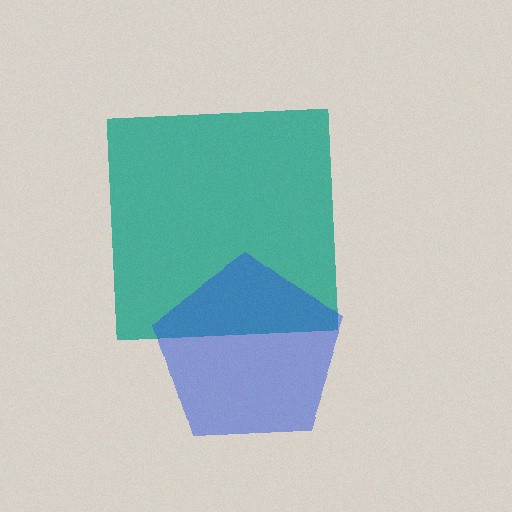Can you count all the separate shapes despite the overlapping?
Yes, there are 2 separate shapes.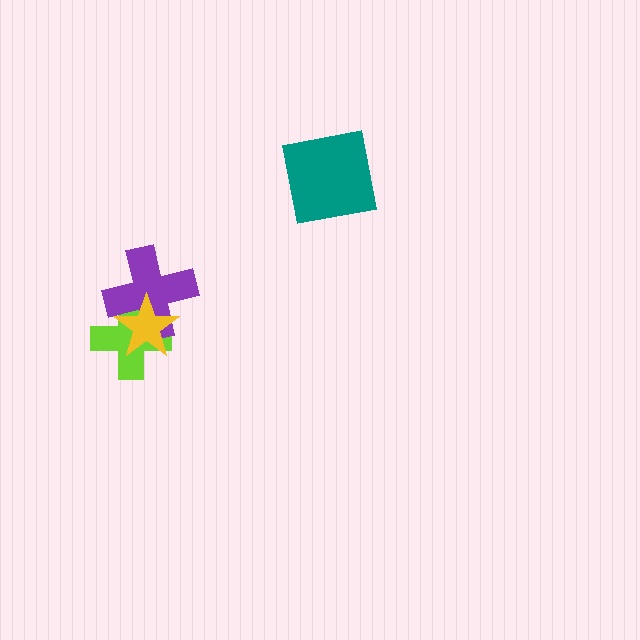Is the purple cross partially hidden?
Yes, it is partially covered by another shape.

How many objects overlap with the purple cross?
2 objects overlap with the purple cross.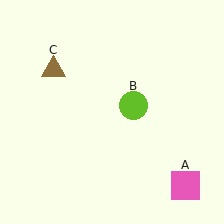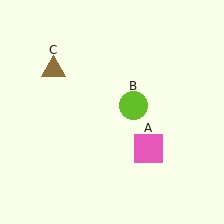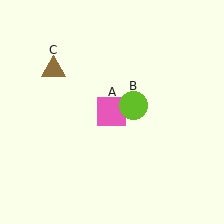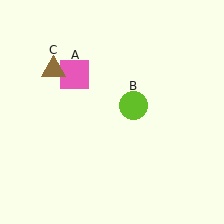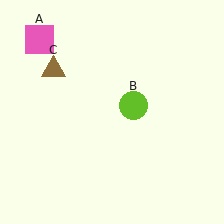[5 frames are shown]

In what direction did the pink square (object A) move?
The pink square (object A) moved up and to the left.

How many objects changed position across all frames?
1 object changed position: pink square (object A).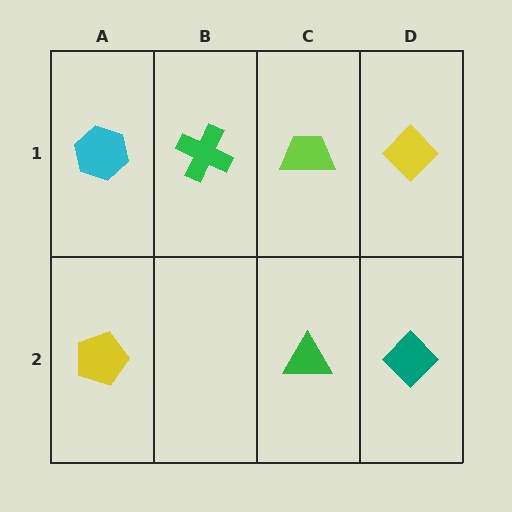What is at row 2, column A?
A yellow pentagon.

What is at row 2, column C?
A green triangle.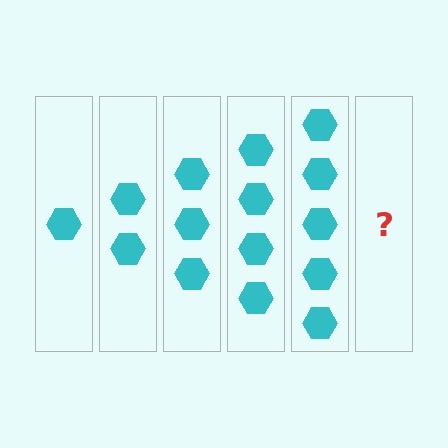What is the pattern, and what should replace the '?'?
The pattern is that each step adds one more hexagon. The '?' should be 6 hexagons.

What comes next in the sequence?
The next element should be 6 hexagons.